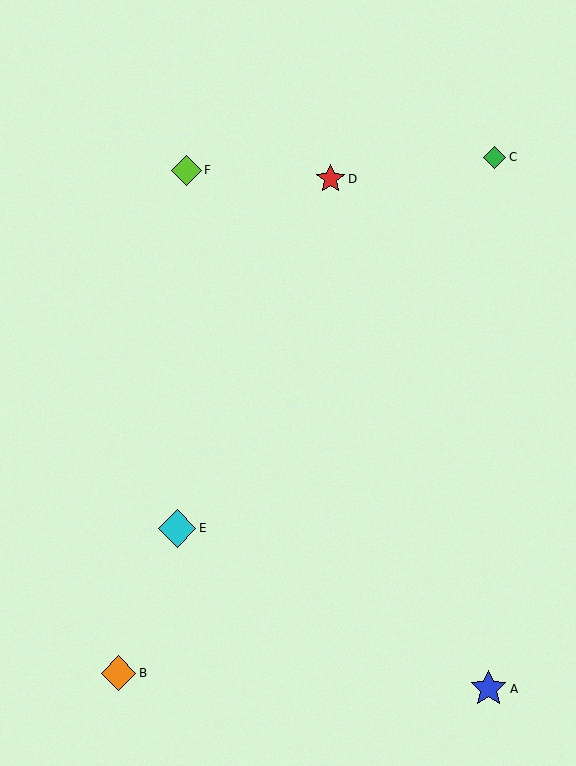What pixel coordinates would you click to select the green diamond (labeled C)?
Click at (495, 157) to select the green diamond C.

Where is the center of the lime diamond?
The center of the lime diamond is at (186, 170).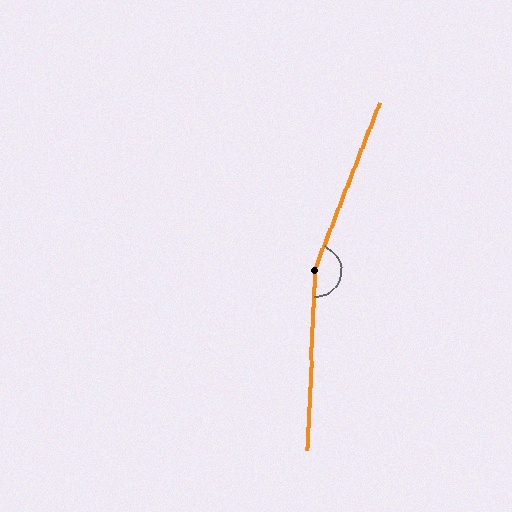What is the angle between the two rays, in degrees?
Approximately 161 degrees.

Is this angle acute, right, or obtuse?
It is obtuse.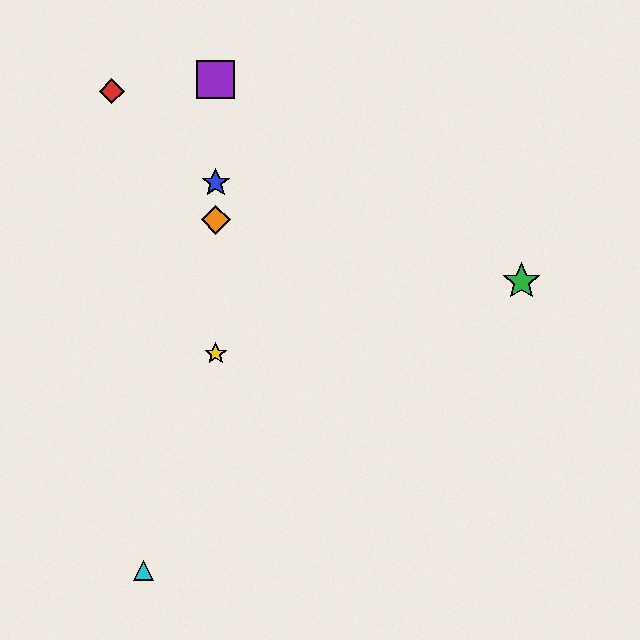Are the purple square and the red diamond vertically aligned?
No, the purple square is at x≈216 and the red diamond is at x≈112.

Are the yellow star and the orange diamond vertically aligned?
Yes, both are at x≈216.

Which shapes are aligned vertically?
The blue star, the yellow star, the purple square, the orange diamond are aligned vertically.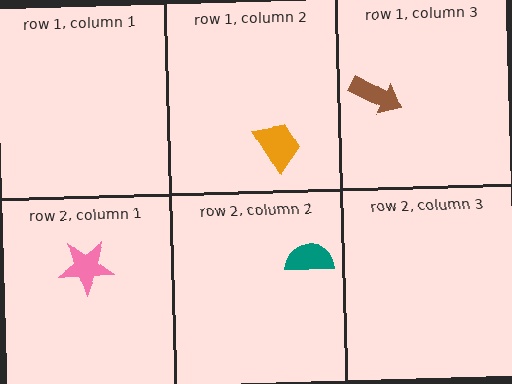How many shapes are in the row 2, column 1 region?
1.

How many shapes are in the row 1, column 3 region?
1.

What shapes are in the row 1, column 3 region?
The brown arrow.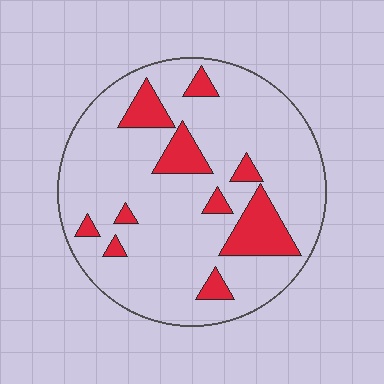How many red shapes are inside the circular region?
10.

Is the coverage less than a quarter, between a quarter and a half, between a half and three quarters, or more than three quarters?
Less than a quarter.